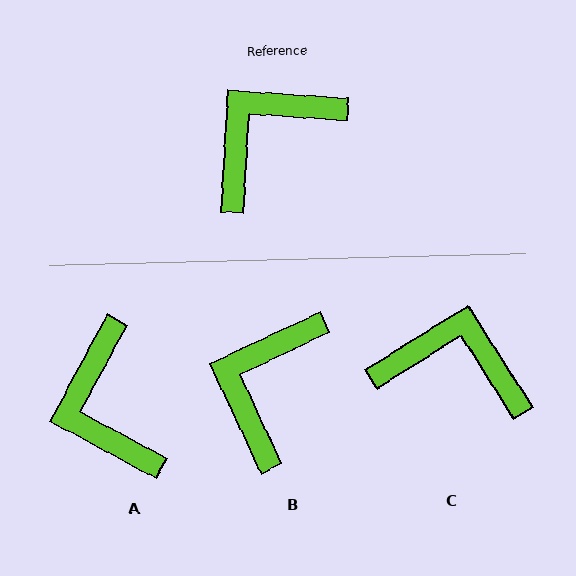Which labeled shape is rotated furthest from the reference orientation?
A, about 65 degrees away.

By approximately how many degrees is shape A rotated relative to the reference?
Approximately 65 degrees counter-clockwise.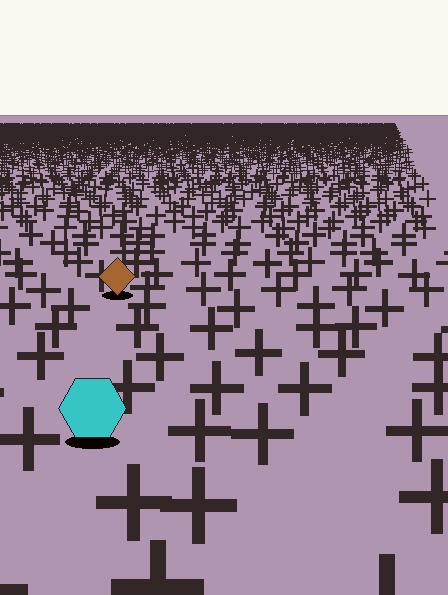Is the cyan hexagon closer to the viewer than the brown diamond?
Yes. The cyan hexagon is closer — you can tell from the texture gradient: the ground texture is coarser near it.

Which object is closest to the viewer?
The cyan hexagon is closest. The texture marks near it are larger and more spread out.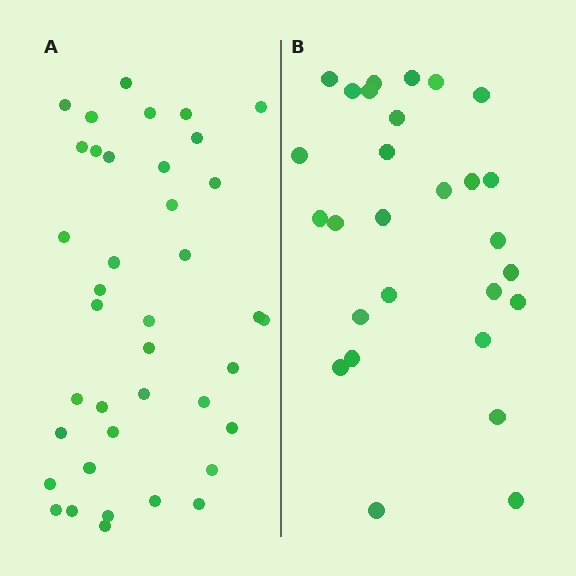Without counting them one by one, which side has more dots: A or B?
Region A (the left region) has more dots.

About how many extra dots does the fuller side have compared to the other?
Region A has roughly 12 or so more dots than region B.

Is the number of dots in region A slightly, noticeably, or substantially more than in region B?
Region A has noticeably more, but not dramatically so. The ratio is roughly 1.4 to 1.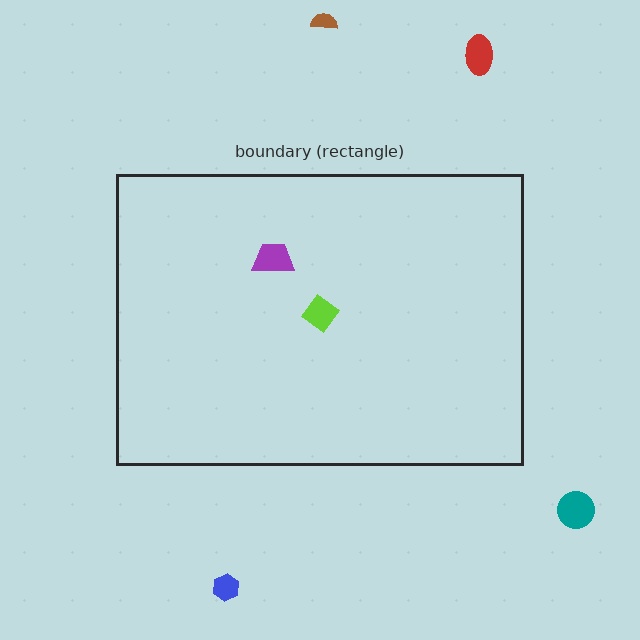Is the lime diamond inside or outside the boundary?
Inside.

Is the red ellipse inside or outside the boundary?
Outside.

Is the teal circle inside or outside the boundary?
Outside.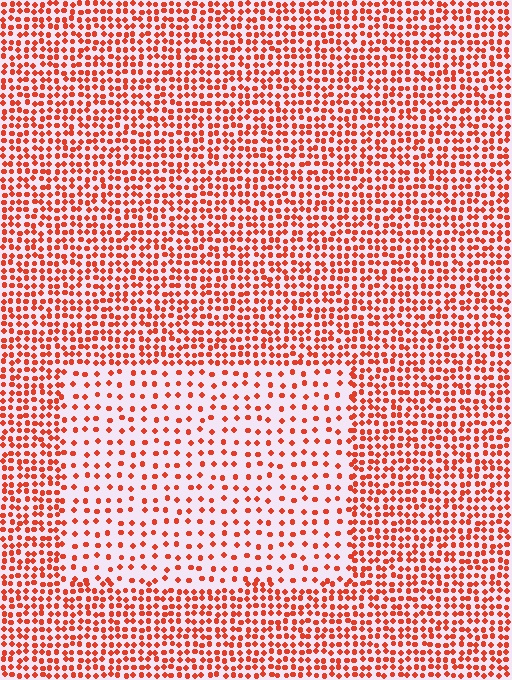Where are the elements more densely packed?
The elements are more densely packed outside the rectangle boundary.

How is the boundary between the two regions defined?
The boundary is defined by a change in element density (approximately 2.3x ratio). All elements are the same color, size, and shape.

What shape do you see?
I see a rectangle.